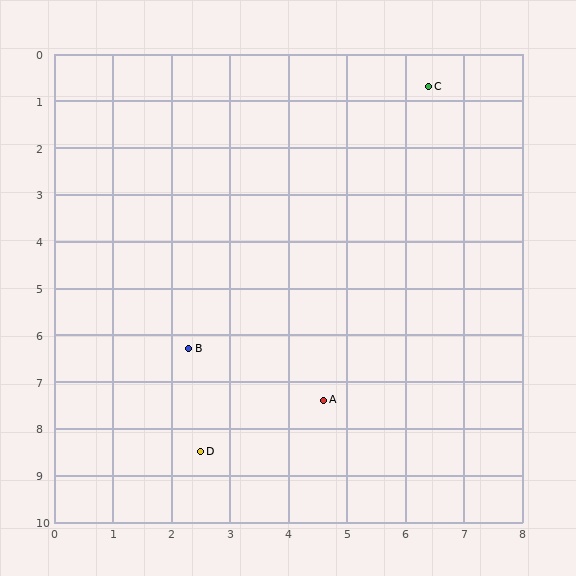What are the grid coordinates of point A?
Point A is at approximately (4.6, 7.4).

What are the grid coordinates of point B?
Point B is at approximately (2.3, 6.3).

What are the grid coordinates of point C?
Point C is at approximately (6.4, 0.7).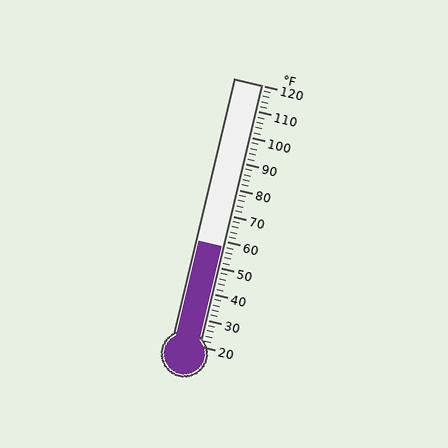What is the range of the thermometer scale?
The thermometer scale ranges from 20°F to 120°F.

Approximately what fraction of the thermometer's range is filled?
The thermometer is filled to approximately 40% of its range.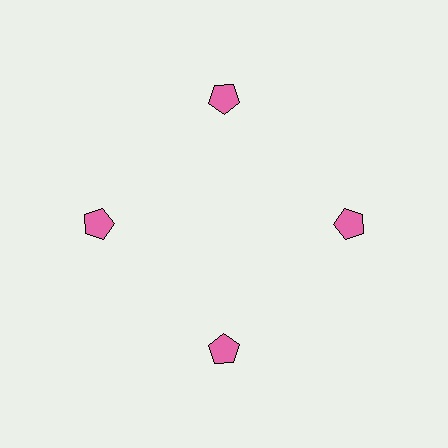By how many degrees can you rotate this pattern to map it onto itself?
The pattern maps onto itself every 90 degrees of rotation.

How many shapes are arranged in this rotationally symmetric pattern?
There are 4 shapes, arranged in 4 groups of 1.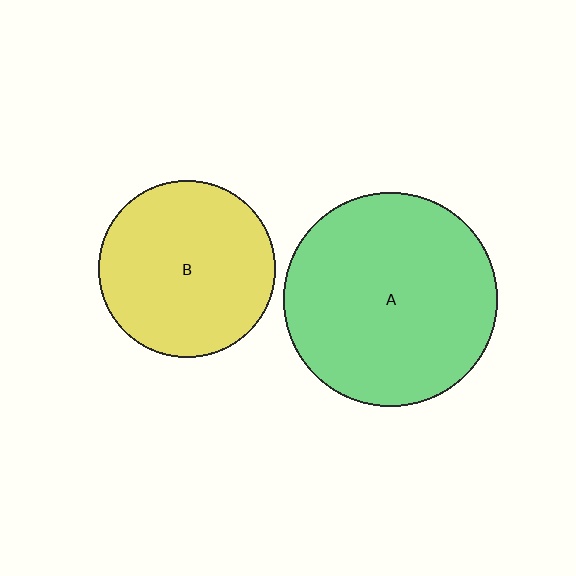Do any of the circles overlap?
No, none of the circles overlap.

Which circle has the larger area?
Circle A (green).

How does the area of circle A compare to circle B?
Approximately 1.5 times.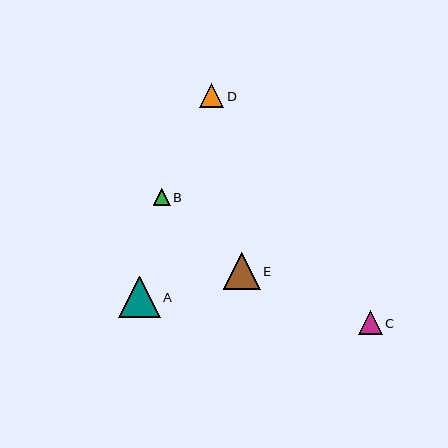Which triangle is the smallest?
Triangle B is the smallest with a size of approximately 17 pixels.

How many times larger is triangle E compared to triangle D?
Triangle E is approximately 1.5 times the size of triangle D.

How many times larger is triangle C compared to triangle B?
Triangle C is approximately 1.4 times the size of triangle B.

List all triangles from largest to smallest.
From largest to smallest: A, E, D, C, B.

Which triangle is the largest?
Triangle A is the largest with a size of approximately 42 pixels.